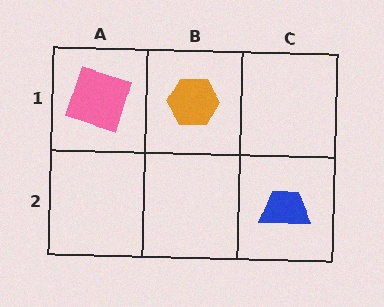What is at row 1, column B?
An orange hexagon.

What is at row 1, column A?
A pink square.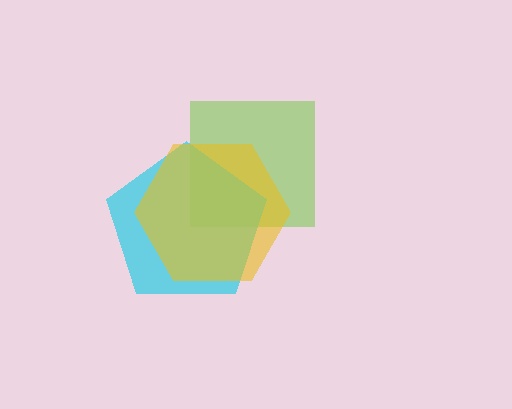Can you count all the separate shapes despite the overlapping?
Yes, there are 3 separate shapes.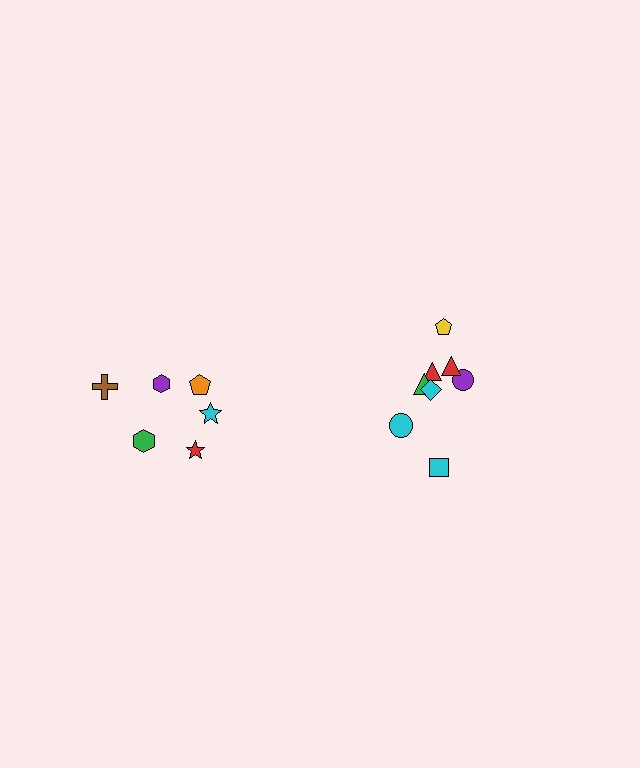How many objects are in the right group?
There are 8 objects.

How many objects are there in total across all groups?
There are 14 objects.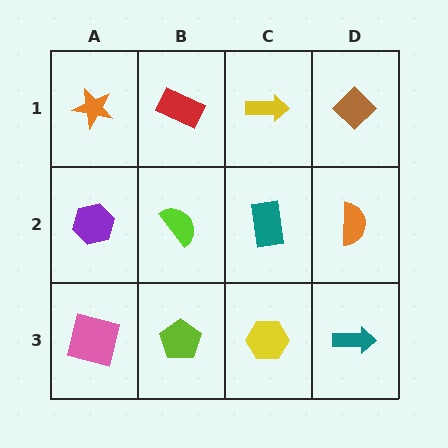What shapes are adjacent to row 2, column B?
A red rectangle (row 1, column B), a lime pentagon (row 3, column B), a purple hexagon (row 2, column A), a teal rectangle (row 2, column C).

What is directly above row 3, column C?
A teal rectangle.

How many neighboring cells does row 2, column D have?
3.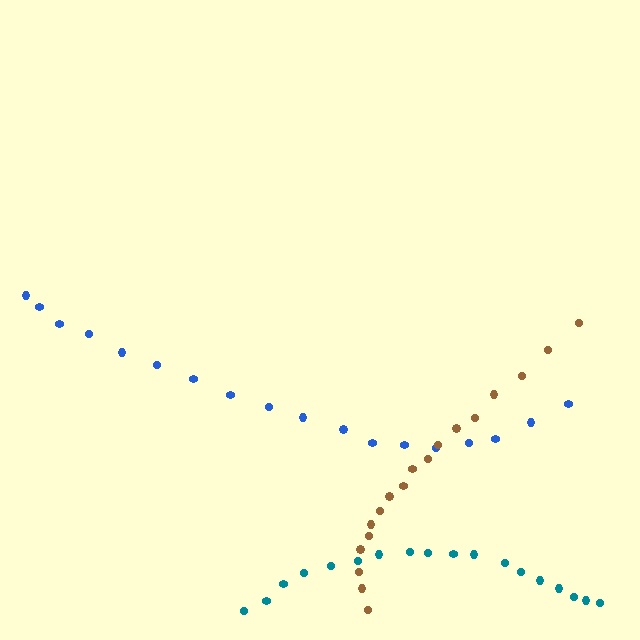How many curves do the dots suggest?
There are 3 distinct paths.